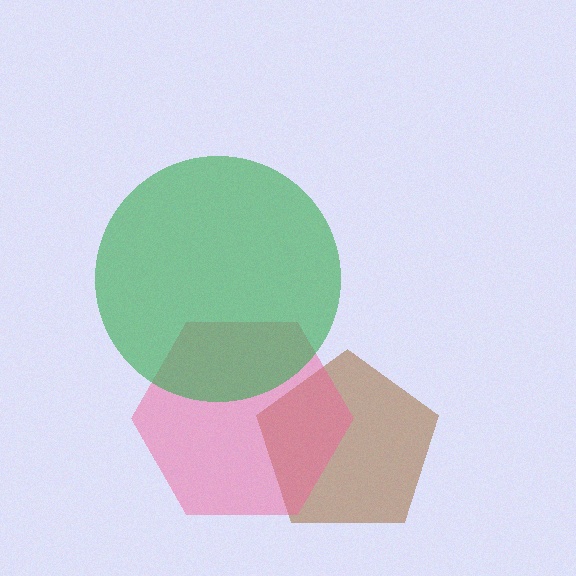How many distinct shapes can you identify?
There are 3 distinct shapes: a brown pentagon, a pink hexagon, a green circle.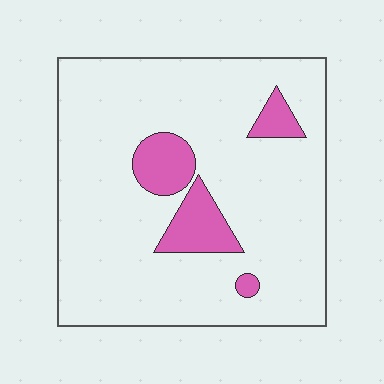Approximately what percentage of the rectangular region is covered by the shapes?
Approximately 10%.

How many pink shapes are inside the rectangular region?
4.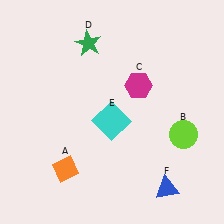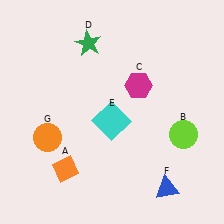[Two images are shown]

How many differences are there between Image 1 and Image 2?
There is 1 difference between the two images.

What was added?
An orange circle (G) was added in Image 2.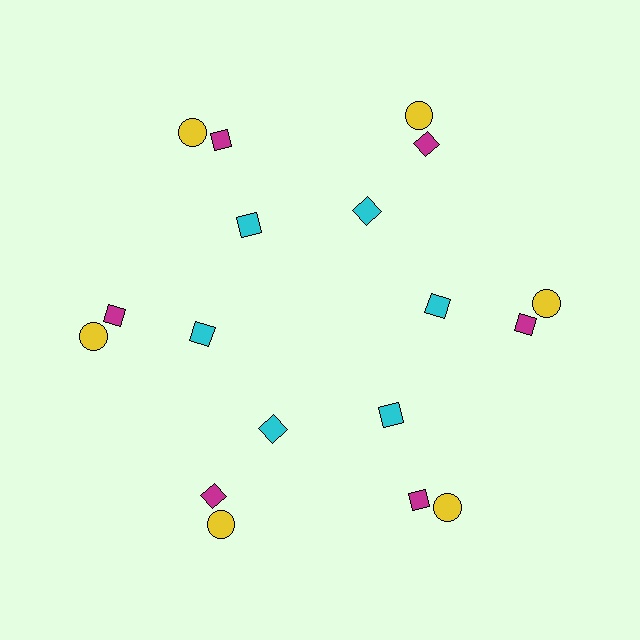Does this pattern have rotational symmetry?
Yes, this pattern has 6-fold rotational symmetry. It looks the same after rotating 60 degrees around the center.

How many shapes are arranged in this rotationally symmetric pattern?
There are 18 shapes, arranged in 6 groups of 3.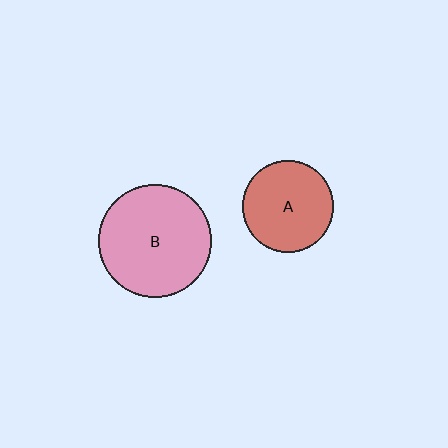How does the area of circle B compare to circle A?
Approximately 1.5 times.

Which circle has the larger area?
Circle B (pink).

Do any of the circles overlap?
No, none of the circles overlap.